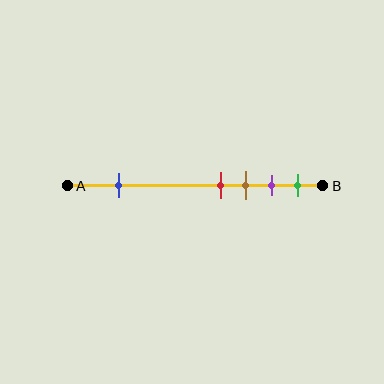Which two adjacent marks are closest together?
The red and brown marks are the closest adjacent pair.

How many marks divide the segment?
There are 5 marks dividing the segment.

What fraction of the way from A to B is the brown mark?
The brown mark is approximately 70% (0.7) of the way from A to B.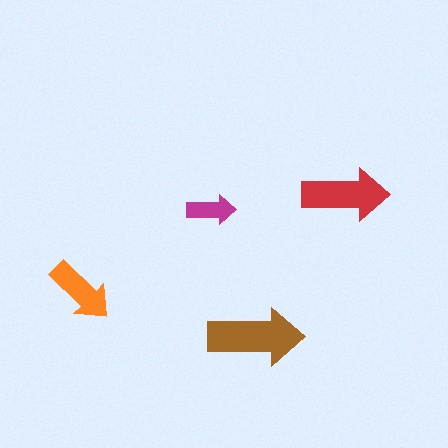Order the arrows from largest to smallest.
the brown one, the red one, the orange one, the magenta one.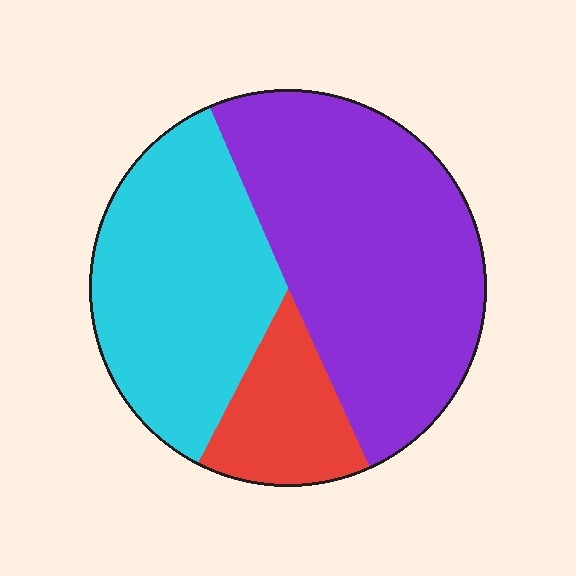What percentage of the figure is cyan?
Cyan takes up about three eighths (3/8) of the figure.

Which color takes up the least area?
Red, at roughly 15%.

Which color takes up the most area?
Purple, at roughly 50%.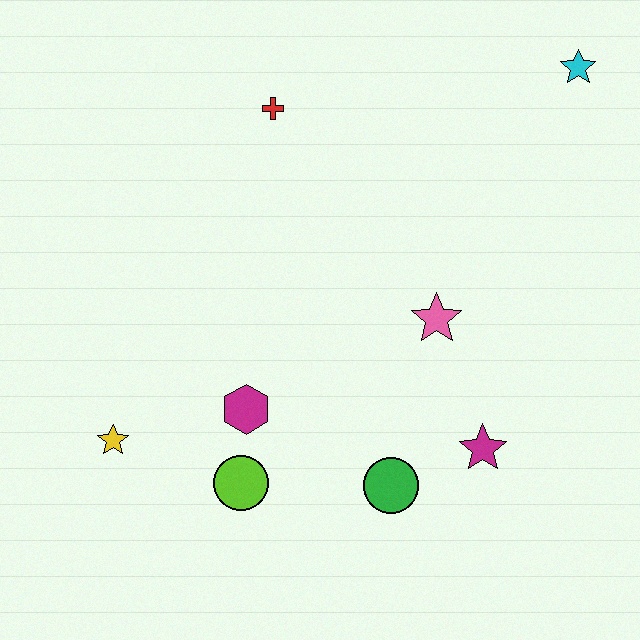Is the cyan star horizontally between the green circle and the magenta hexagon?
No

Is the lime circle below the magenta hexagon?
Yes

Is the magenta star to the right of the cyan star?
No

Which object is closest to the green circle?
The magenta star is closest to the green circle.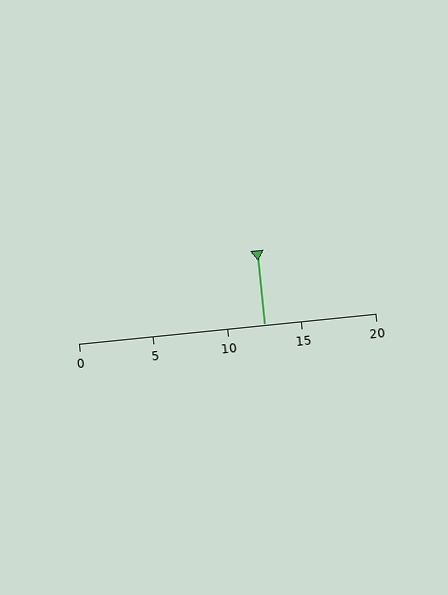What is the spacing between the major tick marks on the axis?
The major ticks are spaced 5 apart.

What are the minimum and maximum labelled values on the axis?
The axis runs from 0 to 20.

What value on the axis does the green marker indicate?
The marker indicates approximately 12.5.